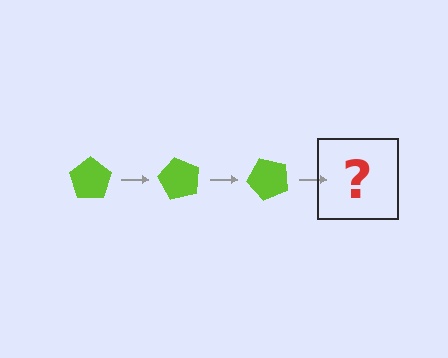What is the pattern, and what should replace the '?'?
The pattern is that the pentagon rotates 60 degrees each step. The '?' should be a lime pentagon rotated 180 degrees.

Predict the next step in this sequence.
The next step is a lime pentagon rotated 180 degrees.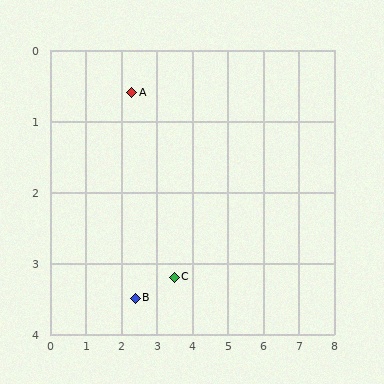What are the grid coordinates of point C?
Point C is at approximately (3.5, 3.2).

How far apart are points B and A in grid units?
Points B and A are about 2.9 grid units apart.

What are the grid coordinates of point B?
Point B is at approximately (2.4, 3.5).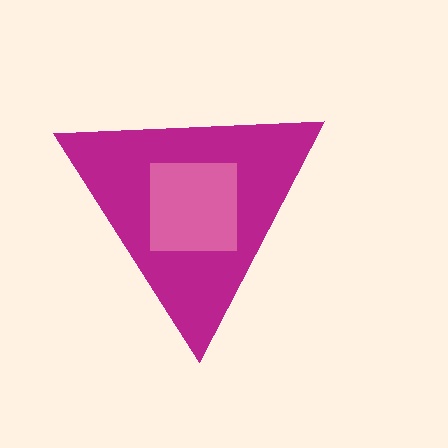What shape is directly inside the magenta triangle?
The pink square.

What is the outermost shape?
The magenta triangle.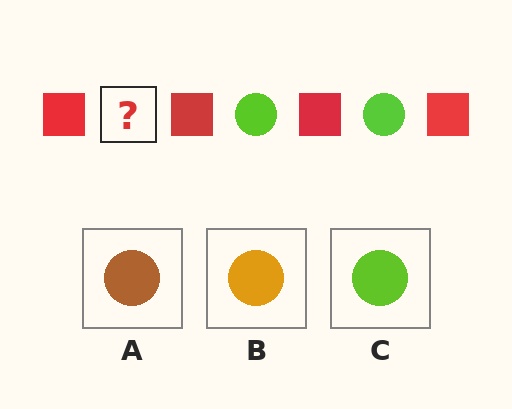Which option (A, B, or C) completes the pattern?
C.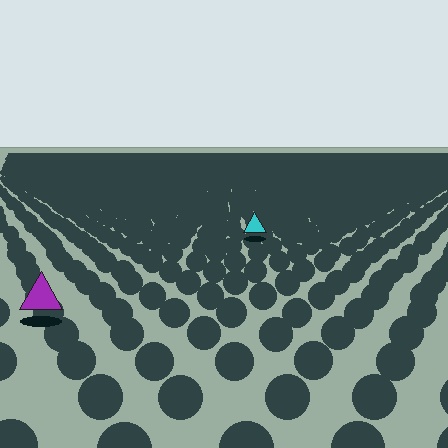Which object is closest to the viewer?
The purple triangle is closest. The texture marks near it are larger and more spread out.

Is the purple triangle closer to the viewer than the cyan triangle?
Yes. The purple triangle is closer — you can tell from the texture gradient: the ground texture is coarser near it.